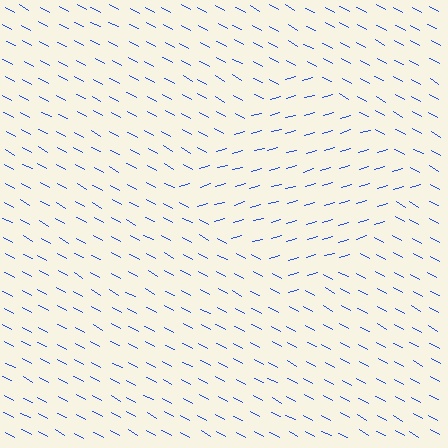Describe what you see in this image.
The image is filled with small blue line segments. A diamond region in the image has lines oriented differently from the surrounding lines, creating a visible texture boundary.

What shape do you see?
I see a diamond.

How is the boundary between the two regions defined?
The boundary is defined purely by a change in line orientation (approximately 45 degrees difference). All lines are the same color and thickness.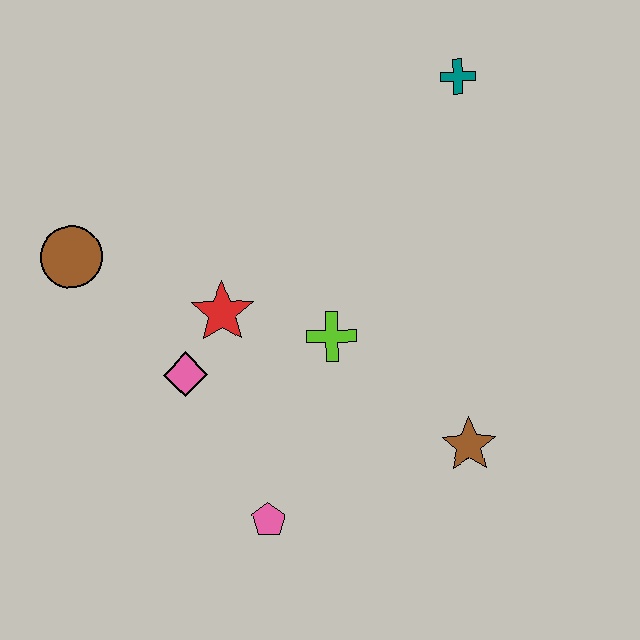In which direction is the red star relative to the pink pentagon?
The red star is above the pink pentagon.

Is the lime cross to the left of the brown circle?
No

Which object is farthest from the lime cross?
The teal cross is farthest from the lime cross.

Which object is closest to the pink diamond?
The red star is closest to the pink diamond.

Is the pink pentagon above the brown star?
No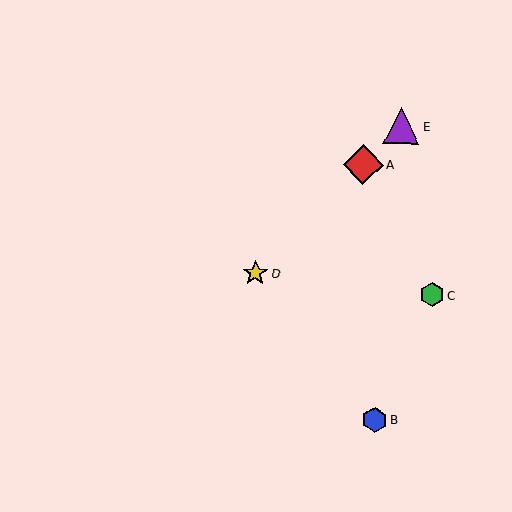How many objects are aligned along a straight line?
3 objects (A, D, E) are aligned along a straight line.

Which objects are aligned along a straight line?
Objects A, D, E are aligned along a straight line.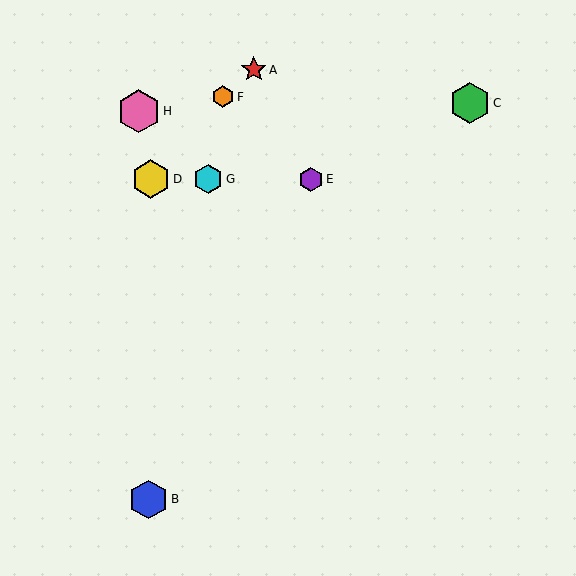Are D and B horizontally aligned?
No, D is at y≈179 and B is at y≈500.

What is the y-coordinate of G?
Object G is at y≈179.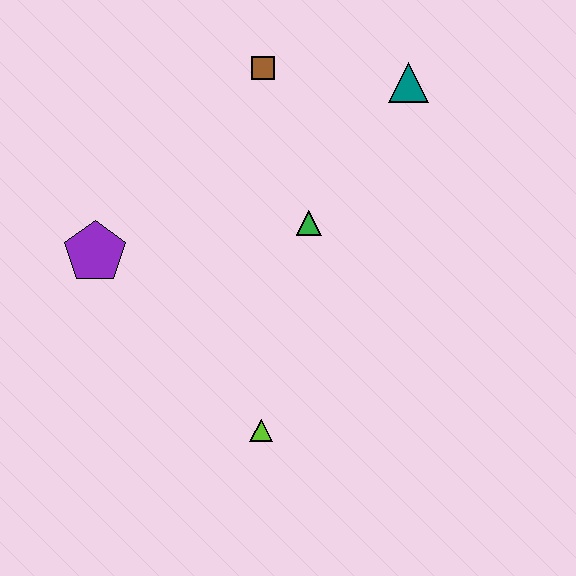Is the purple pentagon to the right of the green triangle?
No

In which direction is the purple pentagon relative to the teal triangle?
The purple pentagon is to the left of the teal triangle.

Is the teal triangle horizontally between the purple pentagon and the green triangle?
No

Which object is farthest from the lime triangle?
The teal triangle is farthest from the lime triangle.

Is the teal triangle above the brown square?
No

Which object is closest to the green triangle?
The brown square is closest to the green triangle.